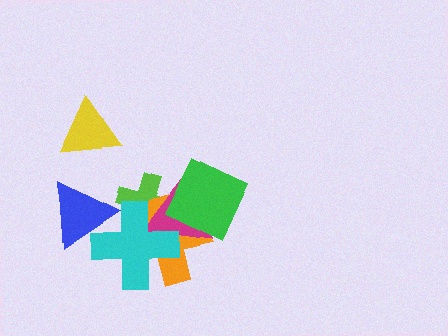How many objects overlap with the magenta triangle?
4 objects overlap with the magenta triangle.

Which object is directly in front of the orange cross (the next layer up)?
The magenta triangle is directly in front of the orange cross.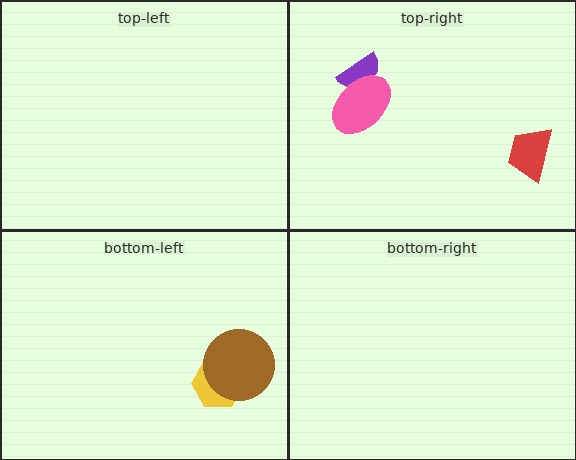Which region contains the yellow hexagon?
The bottom-left region.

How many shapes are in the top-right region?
3.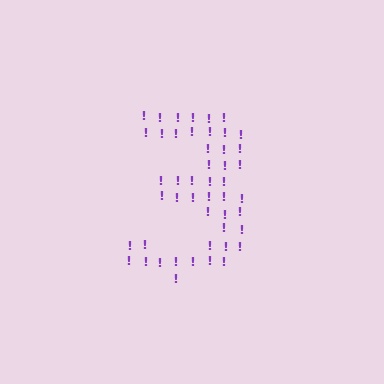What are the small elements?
The small elements are exclamation marks.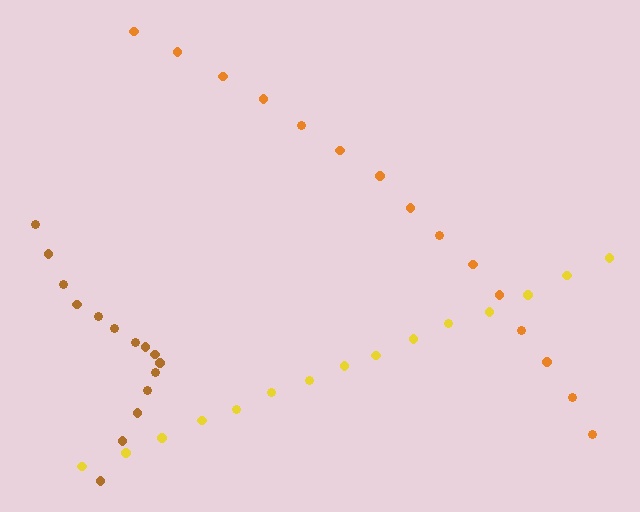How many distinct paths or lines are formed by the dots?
There are 3 distinct paths.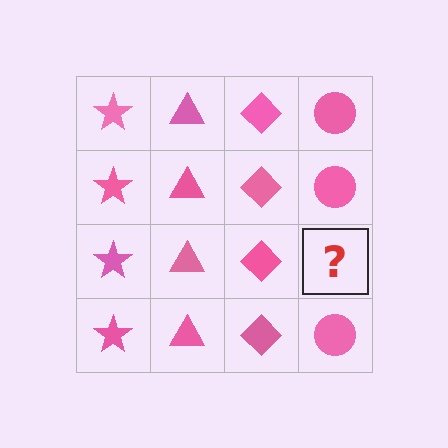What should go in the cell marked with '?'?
The missing cell should contain a pink circle.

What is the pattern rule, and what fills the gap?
The rule is that each column has a consistent shape. The gap should be filled with a pink circle.